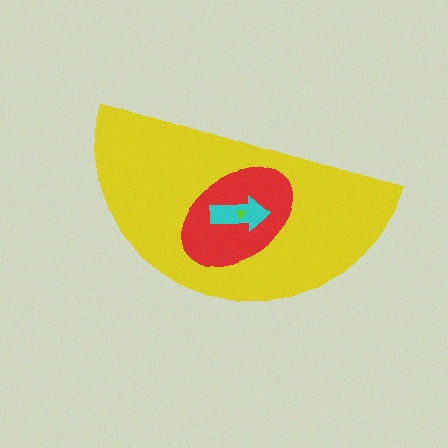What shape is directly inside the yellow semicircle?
The red ellipse.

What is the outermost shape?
The yellow semicircle.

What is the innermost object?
The lime triangle.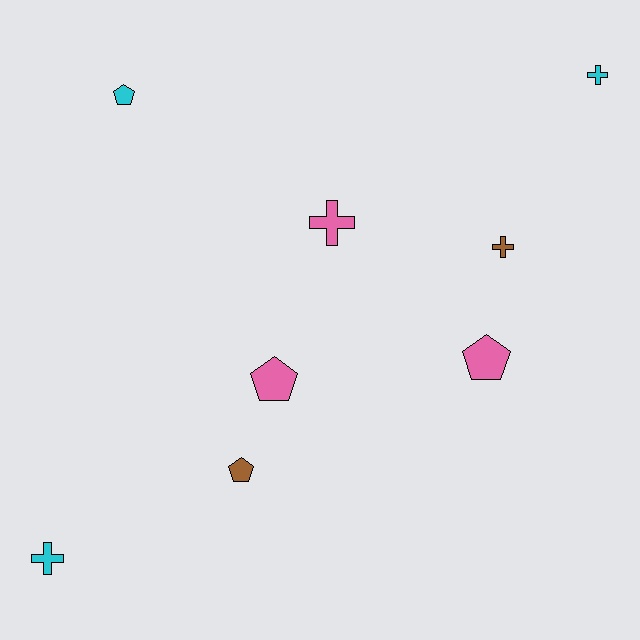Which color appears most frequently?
Cyan, with 3 objects.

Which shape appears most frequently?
Cross, with 4 objects.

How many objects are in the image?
There are 8 objects.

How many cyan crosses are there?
There are 2 cyan crosses.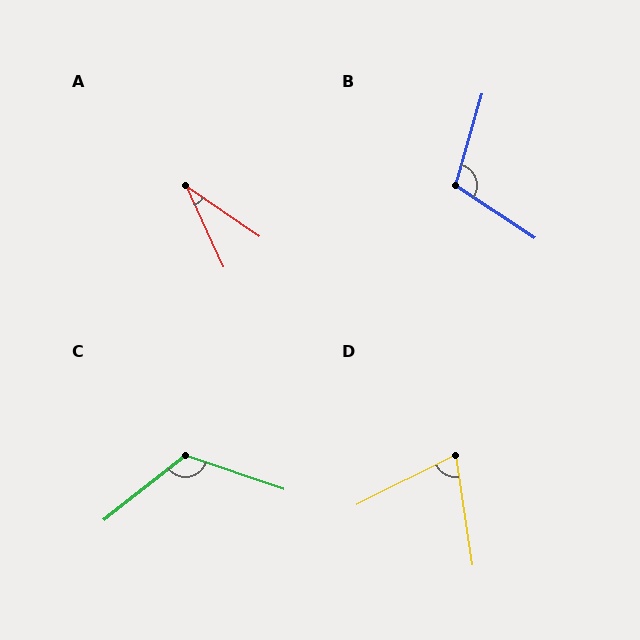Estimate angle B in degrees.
Approximately 107 degrees.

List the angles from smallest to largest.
A (31°), D (72°), B (107°), C (123°).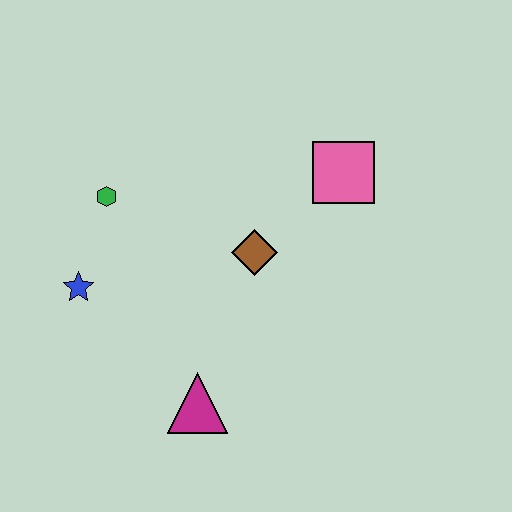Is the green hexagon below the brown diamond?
No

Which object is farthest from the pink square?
The blue star is farthest from the pink square.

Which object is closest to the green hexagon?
The blue star is closest to the green hexagon.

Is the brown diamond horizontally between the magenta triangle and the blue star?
No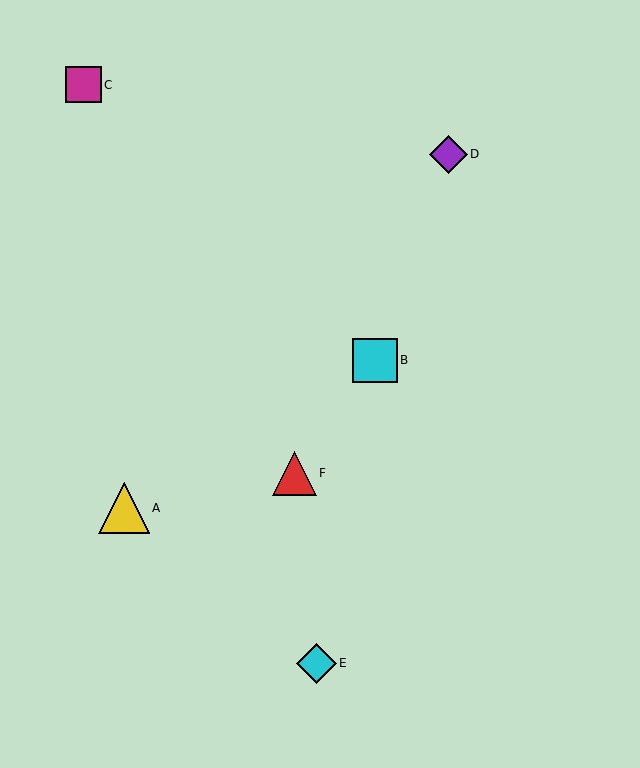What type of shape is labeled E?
Shape E is a cyan diamond.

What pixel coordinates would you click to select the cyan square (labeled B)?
Click at (375, 360) to select the cyan square B.